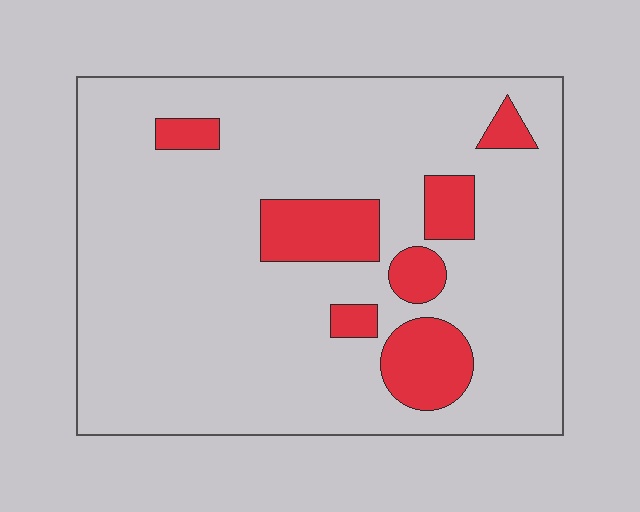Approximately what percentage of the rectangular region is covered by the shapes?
Approximately 15%.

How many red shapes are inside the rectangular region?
7.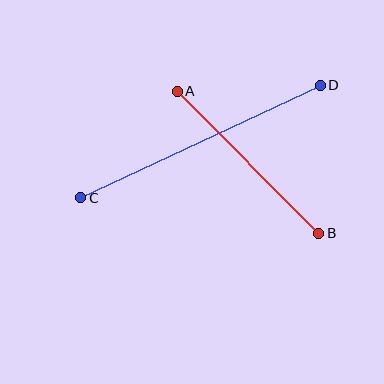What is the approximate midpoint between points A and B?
The midpoint is at approximately (248, 162) pixels.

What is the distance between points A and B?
The distance is approximately 201 pixels.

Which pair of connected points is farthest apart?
Points C and D are farthest apart.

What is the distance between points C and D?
The distance is approximately 265 pixels.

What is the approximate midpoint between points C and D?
The midpoint is at approximately (201, 142) pixels.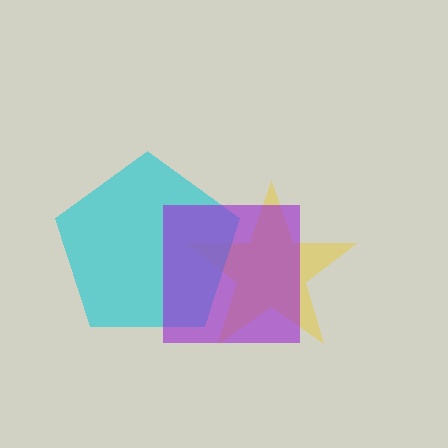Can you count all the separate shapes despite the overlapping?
Yes, there are 3 separate shapes.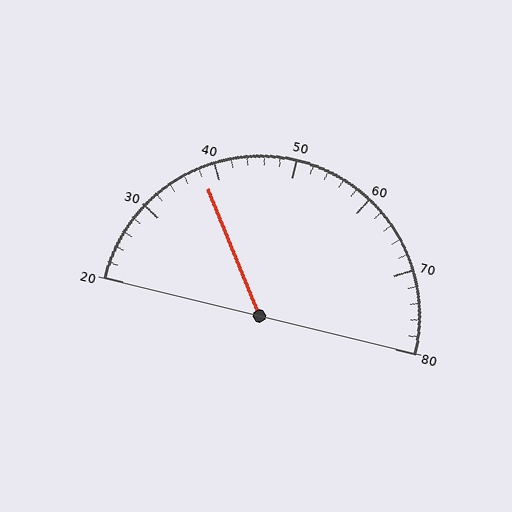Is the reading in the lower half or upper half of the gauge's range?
The reading is in the lower half of the range (20 to 80).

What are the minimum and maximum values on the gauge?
The gauge ranges from 20 to 80.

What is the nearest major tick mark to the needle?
The nearest major tick mark is 40.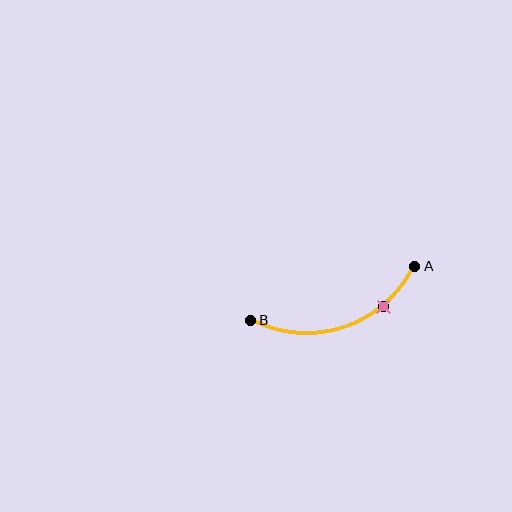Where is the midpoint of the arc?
The arc midpoint is the point on the curve farthest from the straight line joining A and B. It sits below that line.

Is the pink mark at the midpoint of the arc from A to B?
No. The pink mark lies on the arc but is closer to endpoint A. The arc midpoint would be at the point on the curve equidistant along the arc from both A and B.